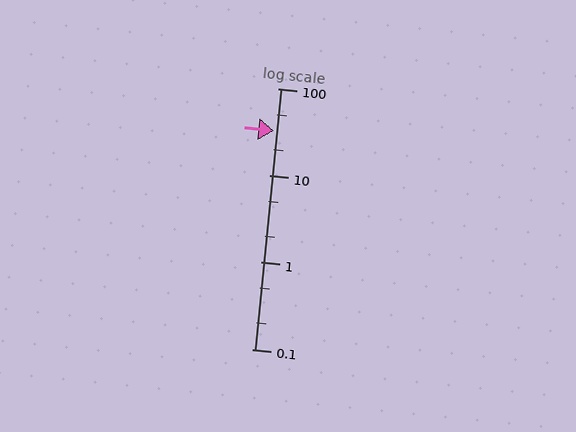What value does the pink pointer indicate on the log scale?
The pointer indicates approximately 33.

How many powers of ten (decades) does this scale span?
The scale spans 3 decades, from 0.1 to 100.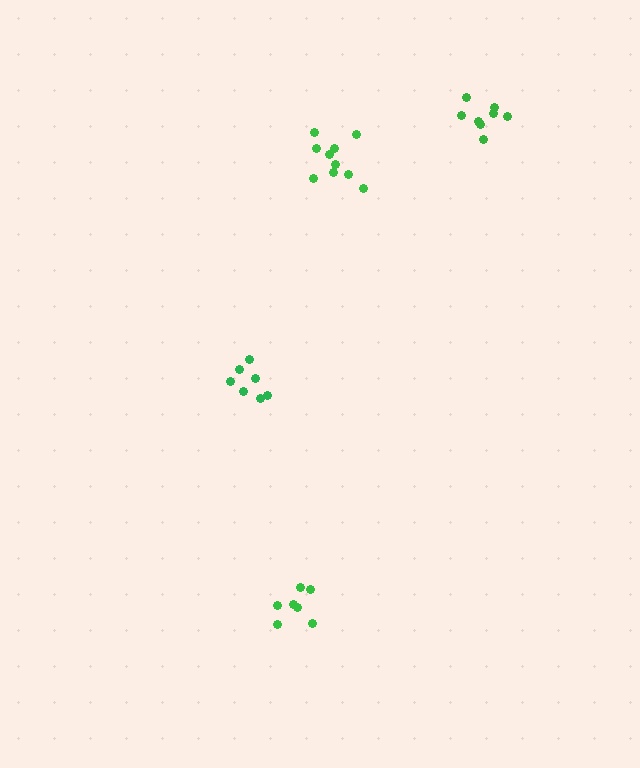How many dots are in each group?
Group 1: 10 dots, Group 2: 7 dots, Group 3: 7 dots, Group 4: 8 dots (32 total).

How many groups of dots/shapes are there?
There are 4 groups.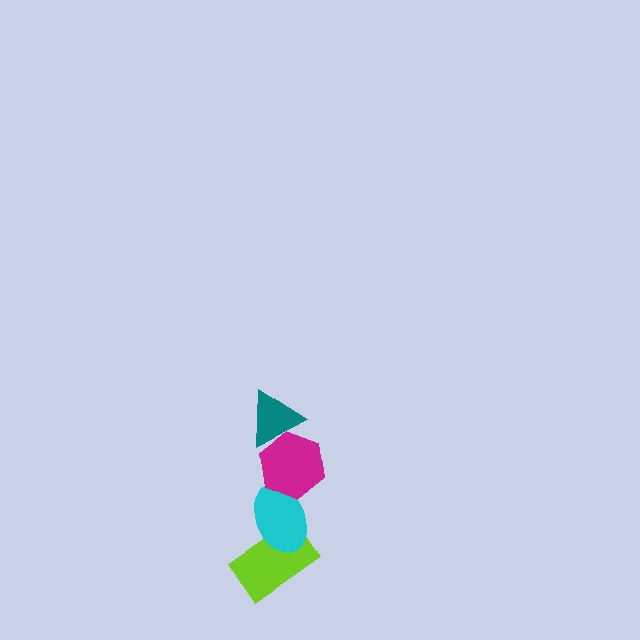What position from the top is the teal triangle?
The teal triangle is 1st from the top.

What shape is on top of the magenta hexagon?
The teal triangle is on top of the magenta hexagon.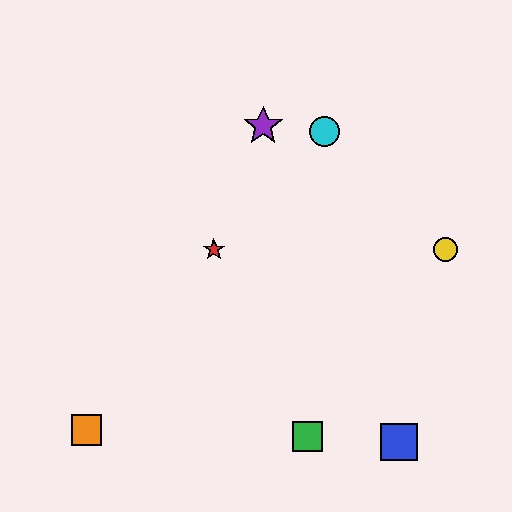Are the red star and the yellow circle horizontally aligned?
Yes, both are at y≈249.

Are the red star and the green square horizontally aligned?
No, the red star is at y≈249 and the green square is at y≈436.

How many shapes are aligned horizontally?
2 shapes (the red star, the yellow circle) are aligned horizontally.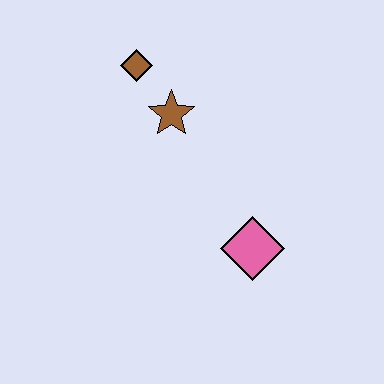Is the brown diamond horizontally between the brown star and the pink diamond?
No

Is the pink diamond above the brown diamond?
No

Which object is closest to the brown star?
The brown diamond is closest to the brown star.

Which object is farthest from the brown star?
The pink diamond is farthest from the brown star.